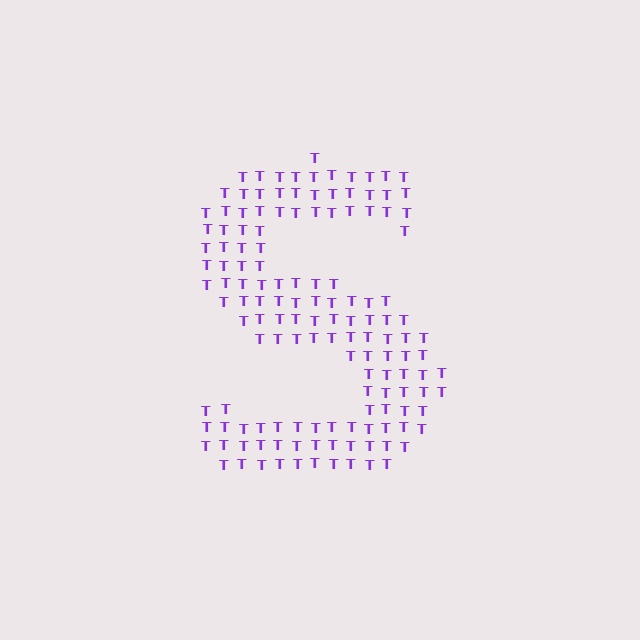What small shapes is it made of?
It is made of small letter T's.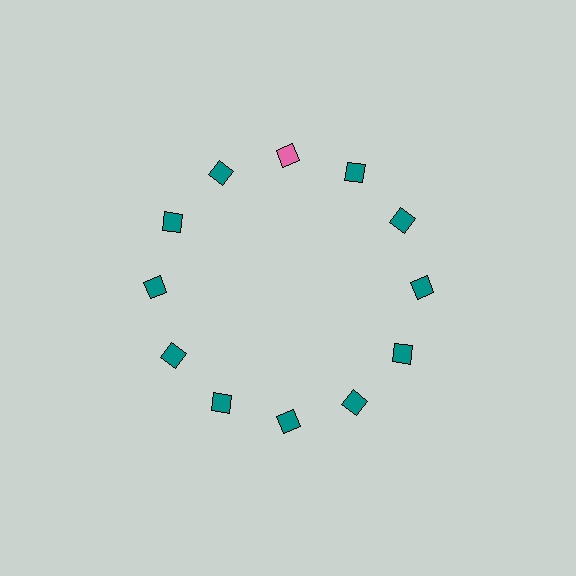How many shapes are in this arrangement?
There are 12 shapes arranged in a ring pattern.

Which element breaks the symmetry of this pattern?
The pink square at roughly the 12 o'clock position breaks the symmetry. All other shapes are teal squares.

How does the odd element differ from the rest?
It has a different color: pink instead of teal.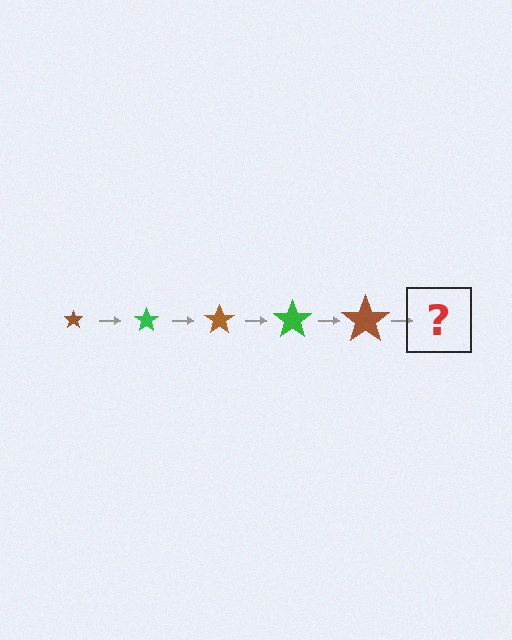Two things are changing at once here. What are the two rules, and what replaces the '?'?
The two rules are that the star grows larger each step and the color cycles through brown and green. The '?' should be a green star, larger than the previous one.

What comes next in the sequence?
The next element should be a green star, larger than the previous one.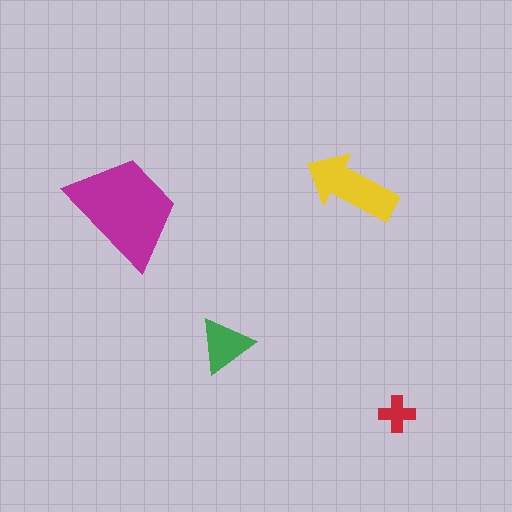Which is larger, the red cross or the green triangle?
The green triangle.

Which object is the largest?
The magenta trapezoid.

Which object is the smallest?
The red cross.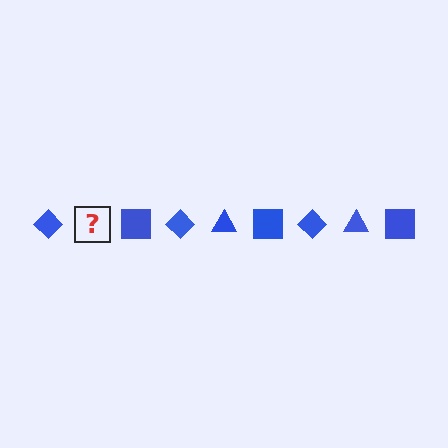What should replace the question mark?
The question mark should be replaced with a blue triangle.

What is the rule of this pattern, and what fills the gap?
The rule is that the pattern cycles through diamond, triangle, square shapes in blue. The gap should be filled with a blue triangle.